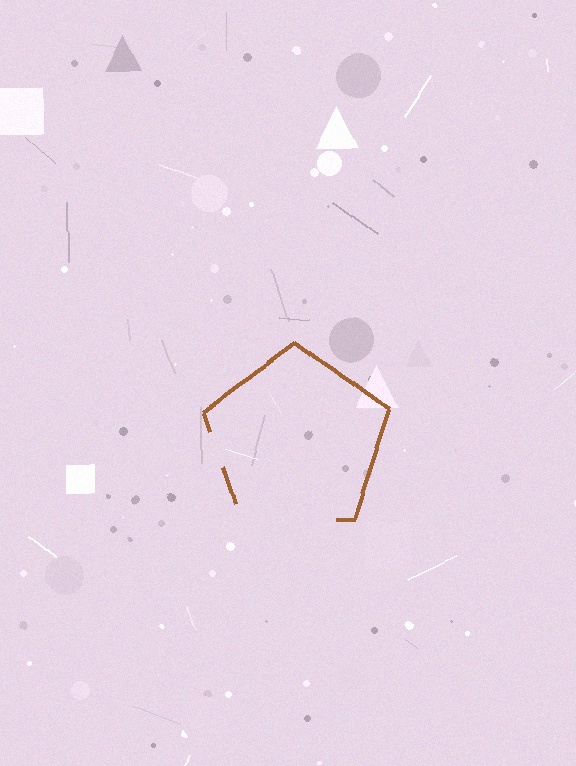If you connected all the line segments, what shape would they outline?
They would outline a pentagon.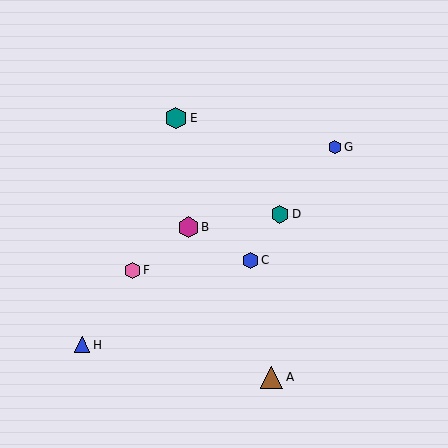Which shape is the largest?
The brown triangle (labeled A) is the largest.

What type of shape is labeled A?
Shape A is a brown triangle.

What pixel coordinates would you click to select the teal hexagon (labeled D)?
Click at (280, 214) to select the teal hexagon D.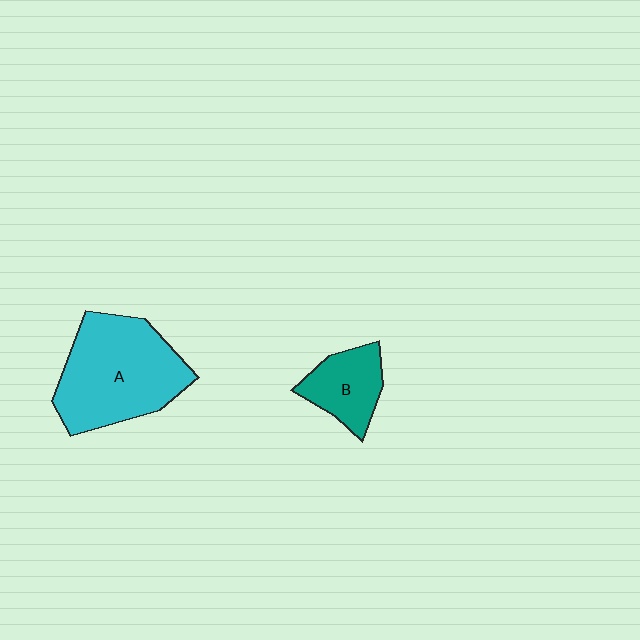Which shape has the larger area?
Shape A (cyan).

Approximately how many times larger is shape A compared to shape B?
Approximately 2.3 times.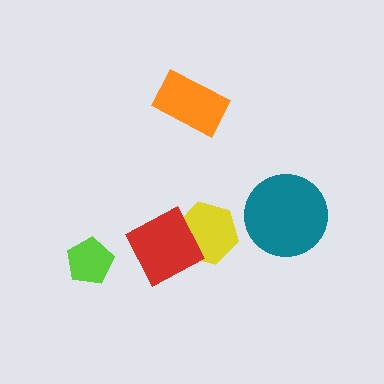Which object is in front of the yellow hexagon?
The red diamond is in front of the yellow hexagon.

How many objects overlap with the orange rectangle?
0 objects overlap with the orange rectangle.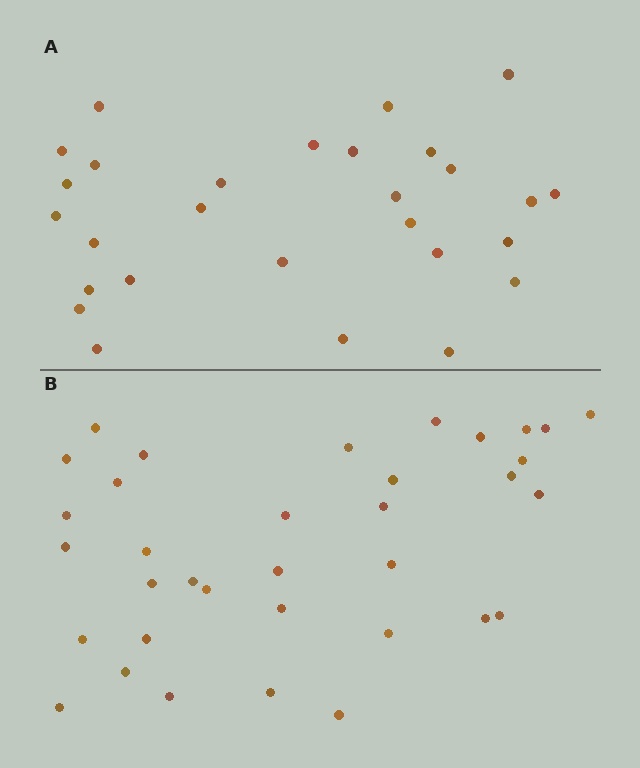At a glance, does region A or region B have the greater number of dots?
Region B (the bottom region) has more dots.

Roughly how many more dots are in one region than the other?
Region B has roughly 8 or so more dots than region A.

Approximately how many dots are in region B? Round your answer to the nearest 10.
About 40 dots. (The exact count is 35, which rounds to 40.)